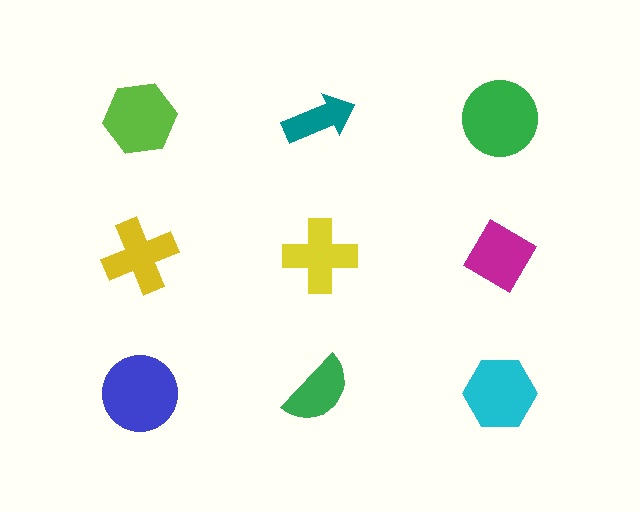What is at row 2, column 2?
A yellow cross.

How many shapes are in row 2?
3 shapes.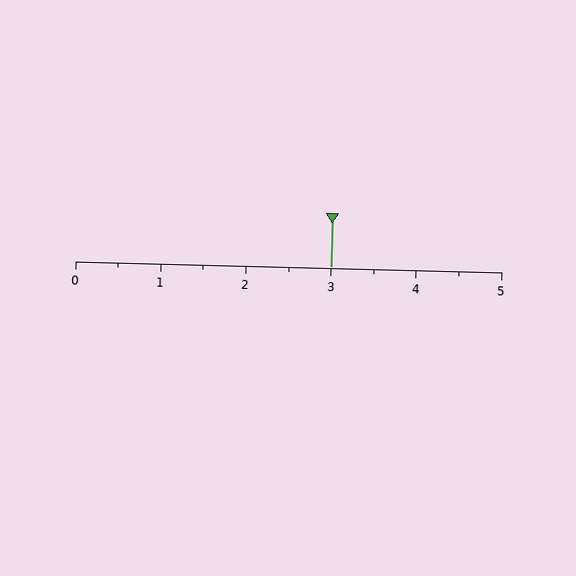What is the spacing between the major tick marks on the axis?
The major ticks are spaced 1 apart.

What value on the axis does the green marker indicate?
The marker indicates approximately 3.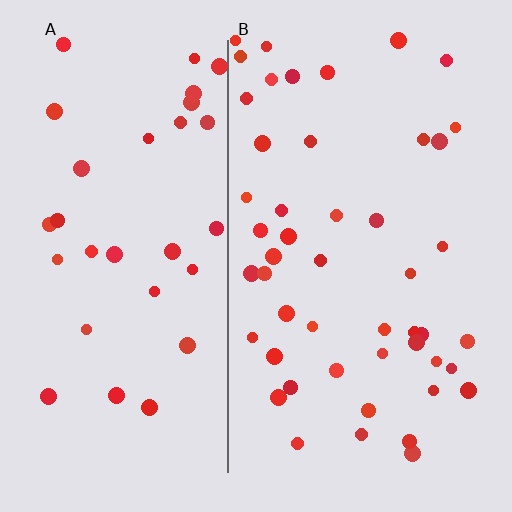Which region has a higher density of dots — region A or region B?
B (the right).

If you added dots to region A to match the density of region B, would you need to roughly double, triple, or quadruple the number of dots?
Approximately double.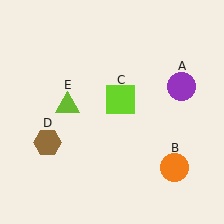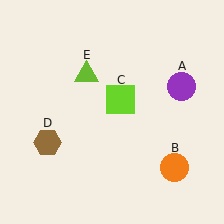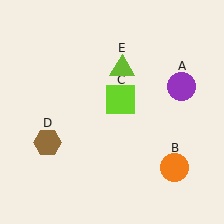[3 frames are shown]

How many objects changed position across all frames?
1 object changed position: lime triangle (object E).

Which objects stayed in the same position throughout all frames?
Purple circle (object A) and orange circle (object B) and lime square (object C) and brown hexagon (object D) remained stationary.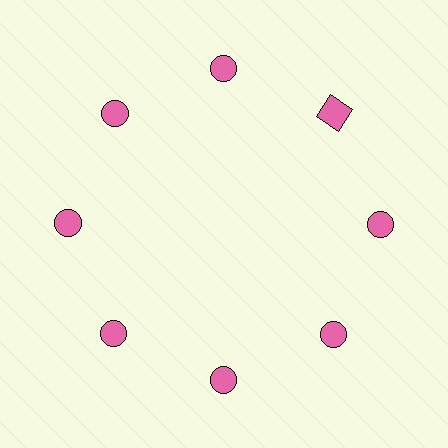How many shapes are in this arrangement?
There are 8 shapes arranged in a ring pattern.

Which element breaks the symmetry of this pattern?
The pink square at roughly the 2 o'clock position breaks the symmetry. All other shapes are pink circles.